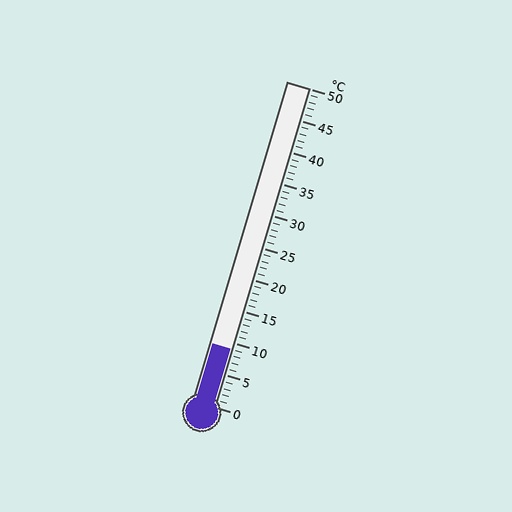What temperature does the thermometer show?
The thermometer shows approximately 9°C.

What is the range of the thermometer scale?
The thermometer scale ranges from 0°C to 50°C.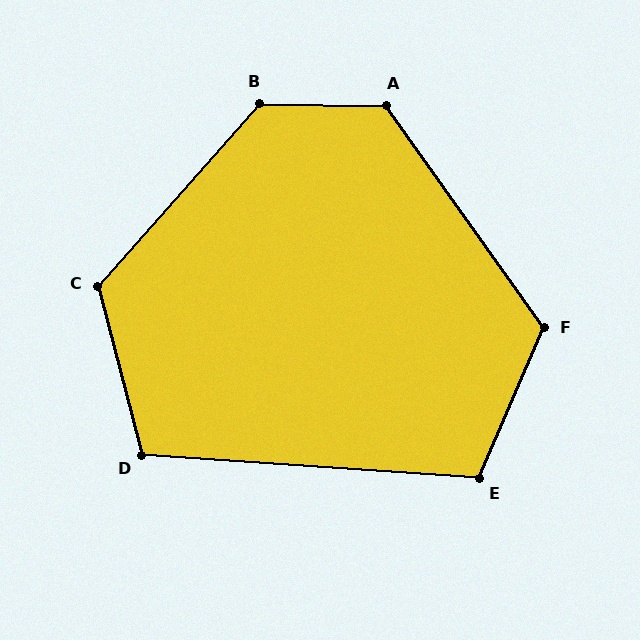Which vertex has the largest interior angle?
B, at approximately 131 degrees.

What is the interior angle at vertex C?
Approximately 124 degrees (obtuse).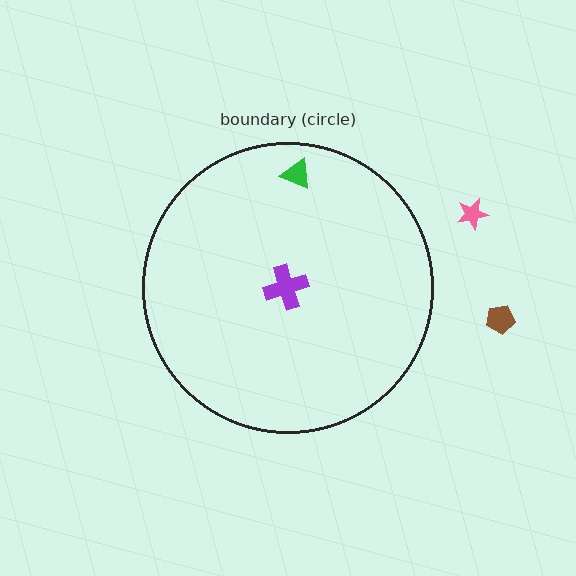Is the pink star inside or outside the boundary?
Outside.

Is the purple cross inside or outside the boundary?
Inside.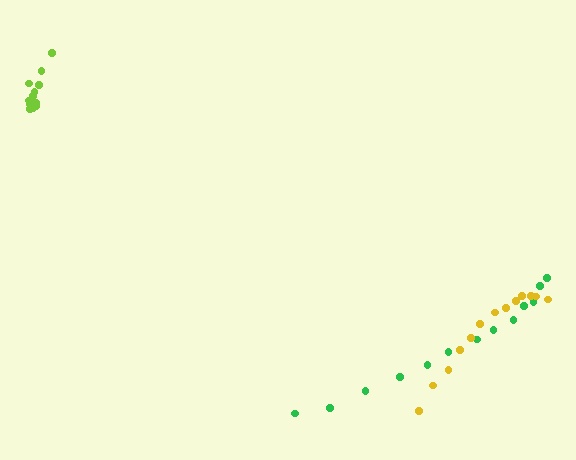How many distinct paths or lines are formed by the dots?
There are 3 distinct paths.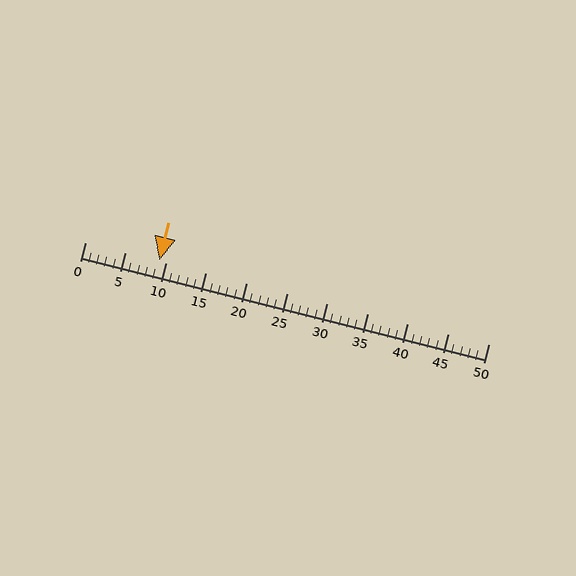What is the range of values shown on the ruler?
The ruler shows values from 0 to 50.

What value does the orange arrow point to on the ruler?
The orange arrow points to approximately 9.